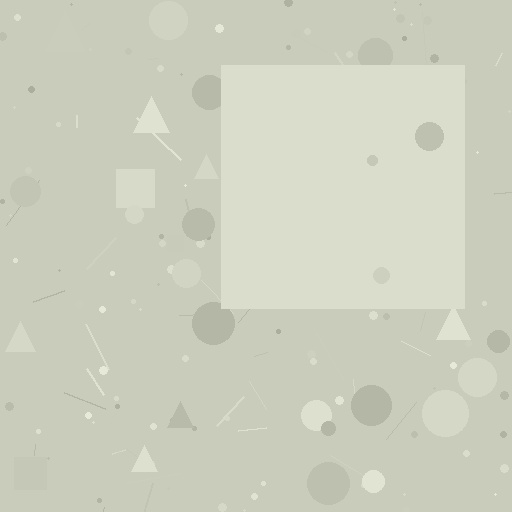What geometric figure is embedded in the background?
A square is embedded in the background.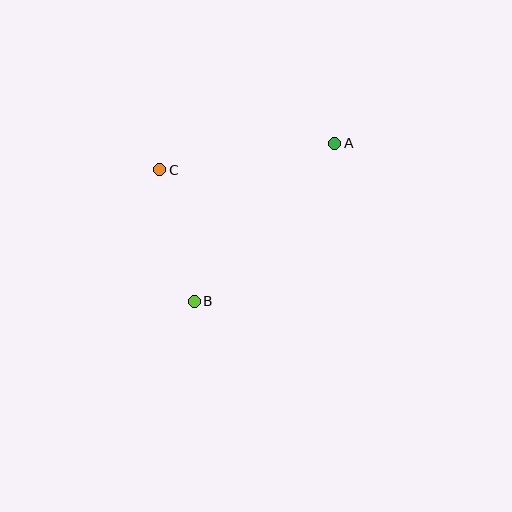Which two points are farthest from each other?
Points A and B are farthest from each other.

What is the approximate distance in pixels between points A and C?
The distance between A and C is approximately 177 pixels.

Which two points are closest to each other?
Points B and C are closest to each other.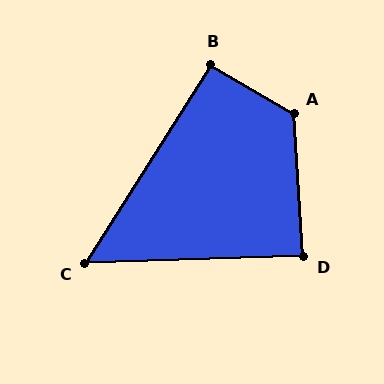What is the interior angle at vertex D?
Approximately 88 degrees (approximately right).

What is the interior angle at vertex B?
Approximately 92 degrees (approximately right).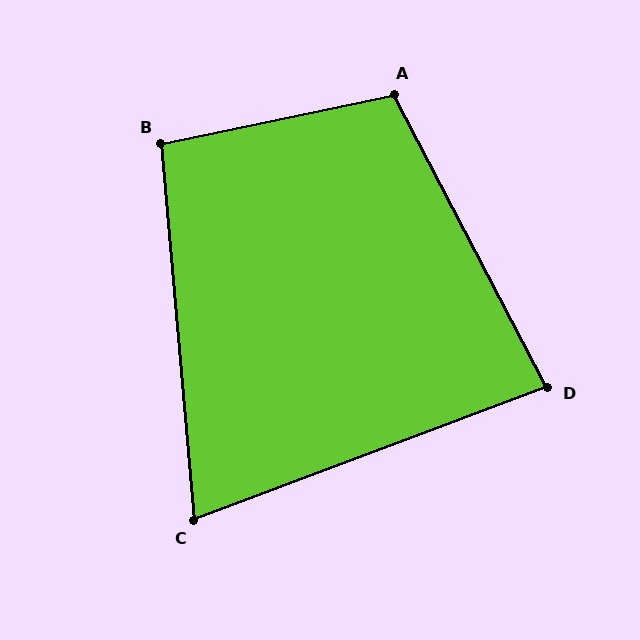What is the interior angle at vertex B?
Approximately 97 degrees (obtuse).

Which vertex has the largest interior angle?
A, at approximately 106 degrees.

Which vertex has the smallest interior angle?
C, at approximately 74 degrees.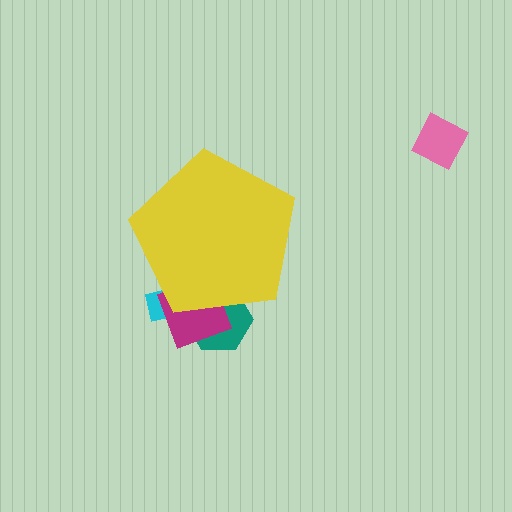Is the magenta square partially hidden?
Yes, the magenta square is partially hidden behind the yellow pentagon.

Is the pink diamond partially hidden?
No, the pink diamond is fully visible.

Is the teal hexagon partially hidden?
Yes, the teal hexagon is partially hidden behind the yellow pentagon.